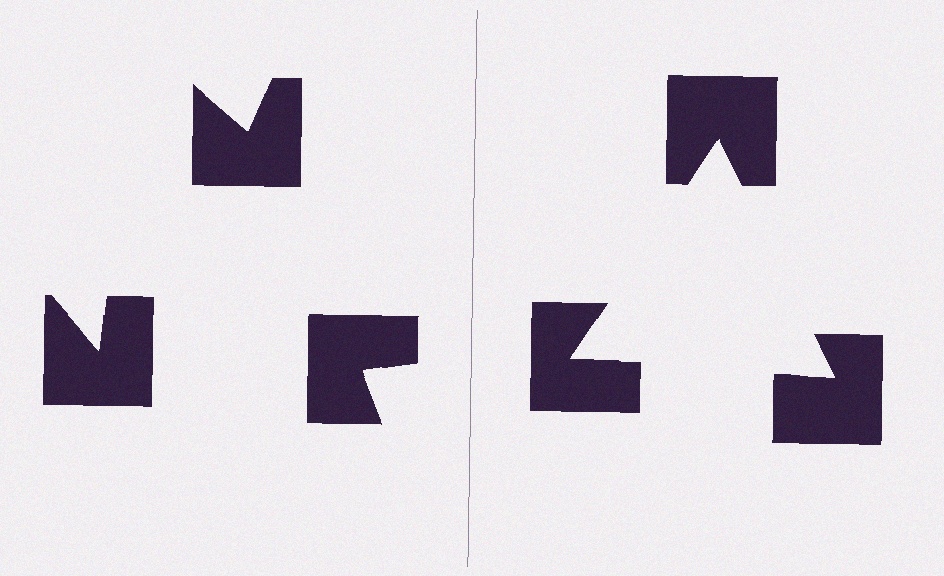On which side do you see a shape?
An illusory triangle appears on the right side. On the left side the wedge cuts are rotated, so no coherent shape forms.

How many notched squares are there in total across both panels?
6 — 3 on each side.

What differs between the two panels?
The notched squares are positioned identically on both sides; only the wedge orientations differ. On the right they align to a triangle; on the left they are misaligned.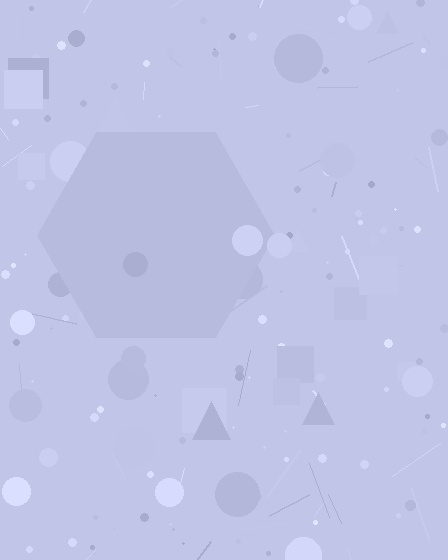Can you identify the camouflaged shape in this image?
The camouflaged shape is a hexagon.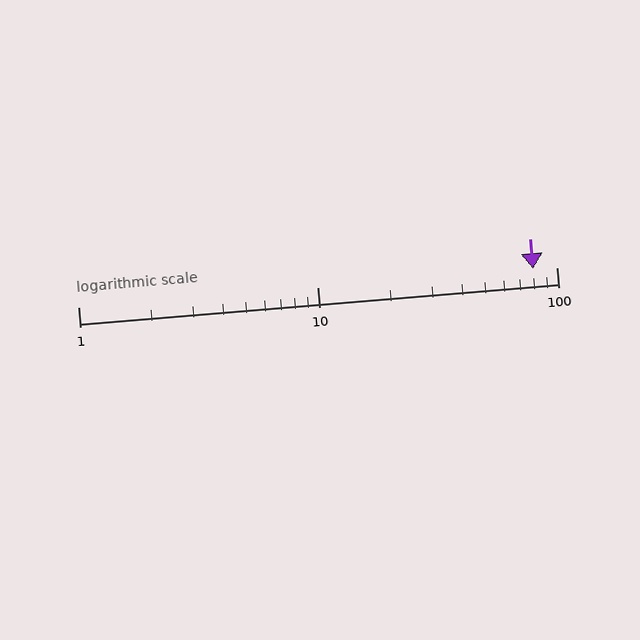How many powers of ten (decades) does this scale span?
The scale spans 2 decades, from 1 to 100.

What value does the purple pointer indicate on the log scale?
The pointer indicates approximately 80.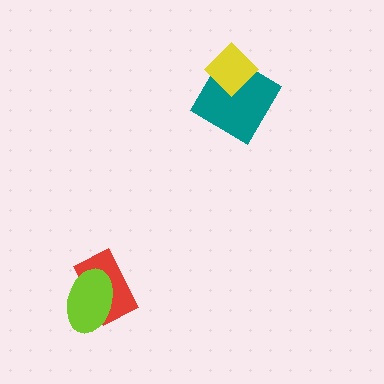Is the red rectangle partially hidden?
Yes, it is partially covered by another shape.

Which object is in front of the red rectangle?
The lime ellipse is in front of the red rectangle.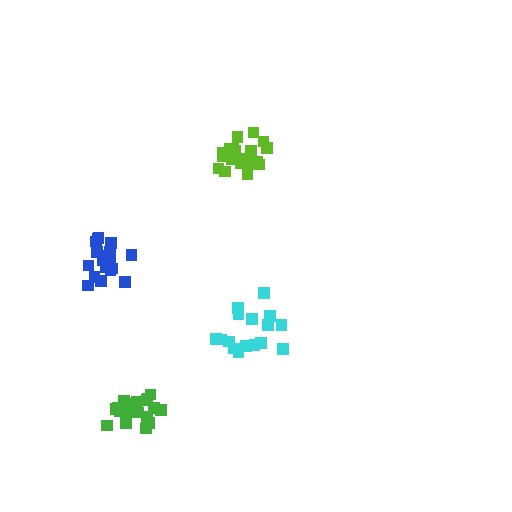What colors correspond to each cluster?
The clusters are colored: green, blue, lime, cyan.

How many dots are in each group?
Group 1: 20 dots, Group 2: 18 dots, Group 3: 21 dots, Group 4: 16 dots (75 total).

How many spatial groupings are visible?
There are 4 spatial groupings.